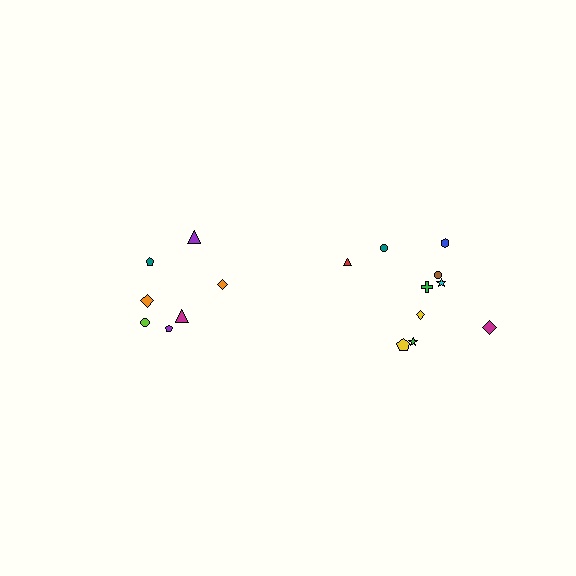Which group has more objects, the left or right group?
The right group.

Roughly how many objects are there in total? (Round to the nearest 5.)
Roughly 15 objects in total.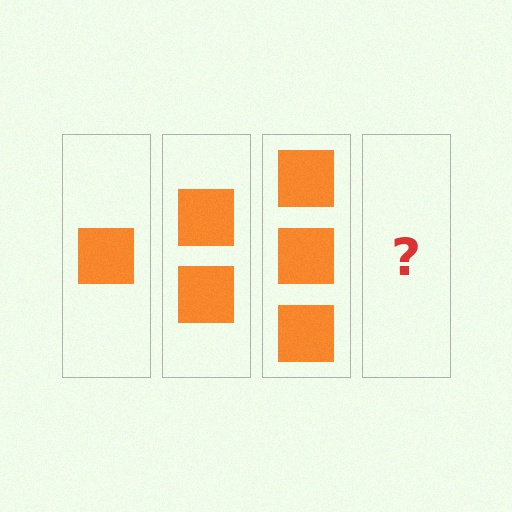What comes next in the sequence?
The next element should be 4 squares.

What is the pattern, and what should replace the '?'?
The pattern is that each step adds one more square. The '?' should be 4 squares.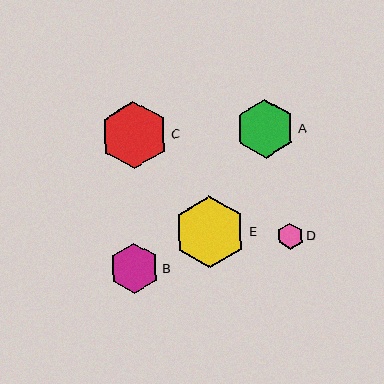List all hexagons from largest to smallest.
From largest to smallest: E, C, A, B, D.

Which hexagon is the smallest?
Hexagon D is the smallest with a size of approximately 26 pixels.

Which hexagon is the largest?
Hexagon E is the largest with a size of approximately 71 pixels.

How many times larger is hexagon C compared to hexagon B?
Hexagon C is approximately 1.4 times the size of hexagon B.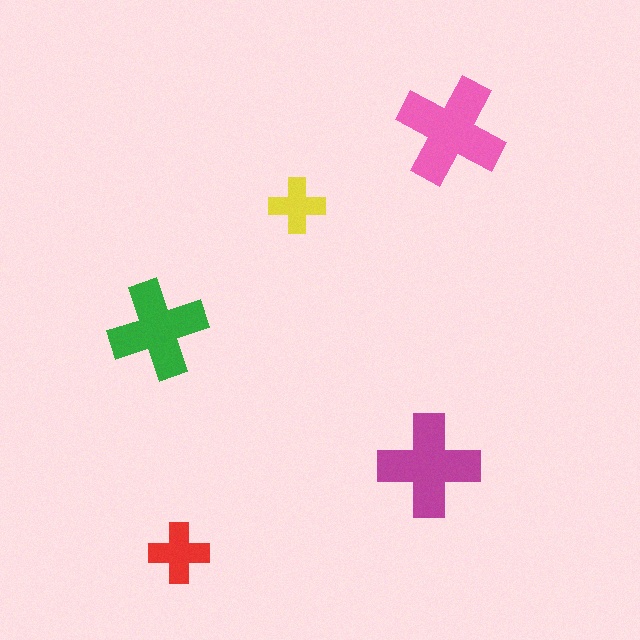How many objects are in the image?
There are 5 objects in the image.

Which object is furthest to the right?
The pink cross is rightmost.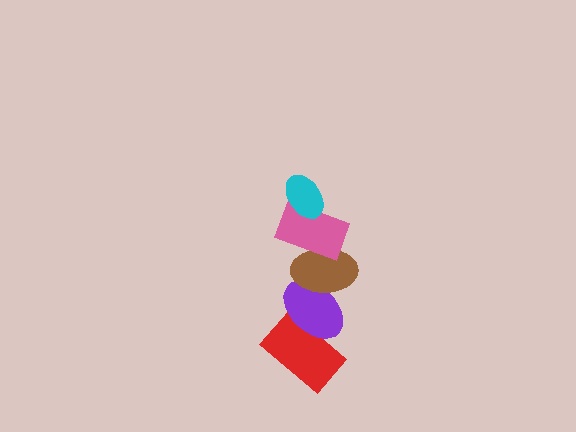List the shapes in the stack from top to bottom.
From top to bottom: the cyan ellipse, the pink rectangle, the brown ellipse, the purple ellipse, the red rectangle.